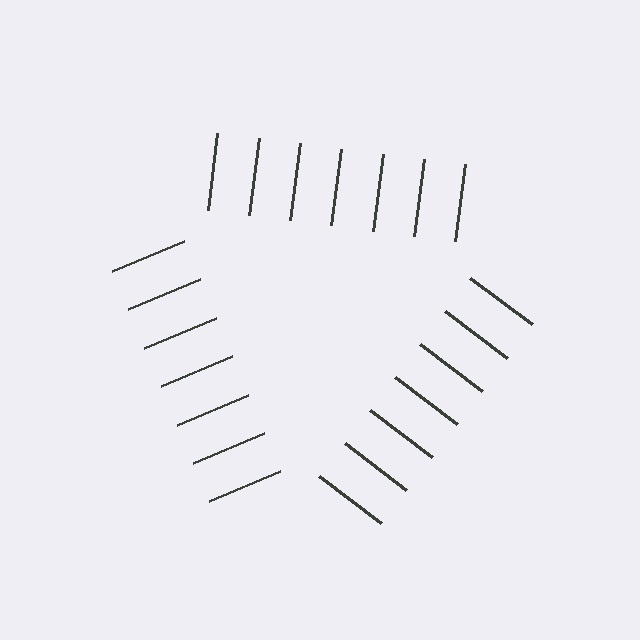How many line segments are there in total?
21 — 7 along each of the 3 edges.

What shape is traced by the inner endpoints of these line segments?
An illusory triangle — the line segments terminate on its edges but no continuous stroke is drawn.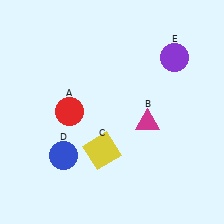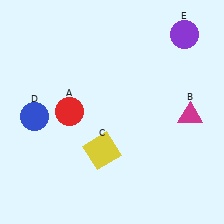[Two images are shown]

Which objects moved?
The objects that moved are: the magenta triangle (B), the blue circle (D), the purple circle (E).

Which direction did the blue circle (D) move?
The blue circle (D) moved up.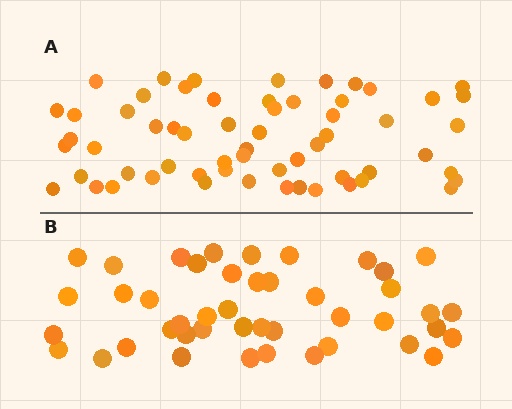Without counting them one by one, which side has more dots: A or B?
Region A (the top region) has more dots.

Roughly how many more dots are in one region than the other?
Region A has approximately 15 more dots than region B.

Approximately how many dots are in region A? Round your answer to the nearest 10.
About 60 dots.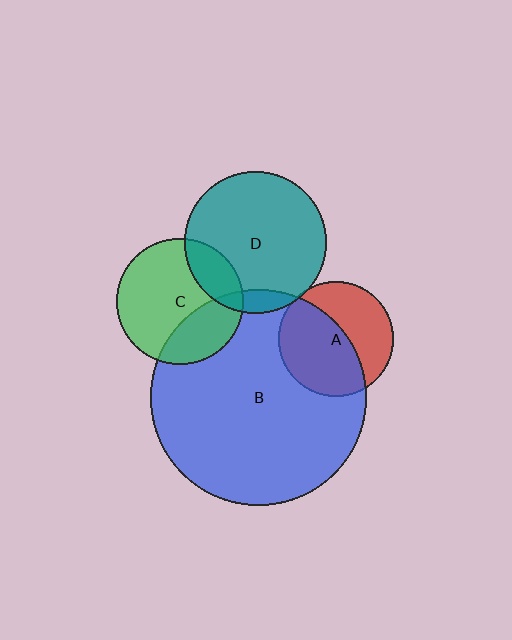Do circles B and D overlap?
Yes.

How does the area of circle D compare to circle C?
Approximately 1.3 times.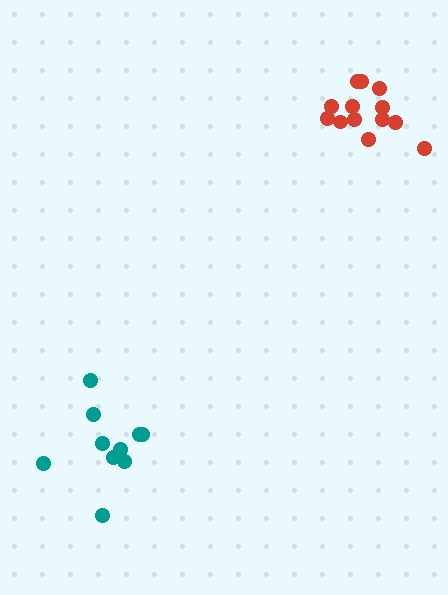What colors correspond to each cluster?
The clusters are colored: teal, red.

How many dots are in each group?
Group 1: 10 dots, Group 2: 13 dots (23 total).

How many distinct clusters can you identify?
There are 2 distinct clusters.